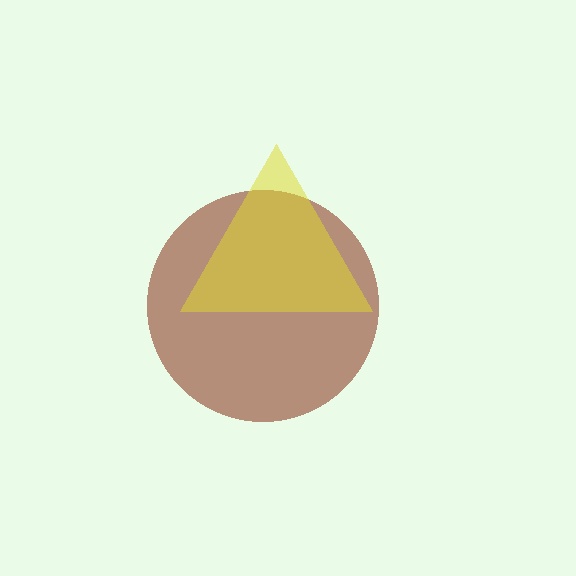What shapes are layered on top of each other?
The layered shapes are: a brown circle, a yellow triangle.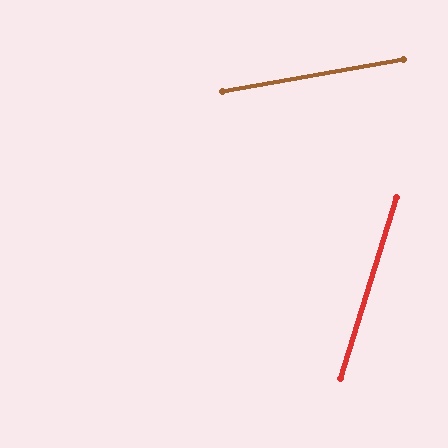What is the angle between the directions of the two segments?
Approximately 63 degrees.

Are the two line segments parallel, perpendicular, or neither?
Neither parallel nor perpendicular — they differ by about 63°.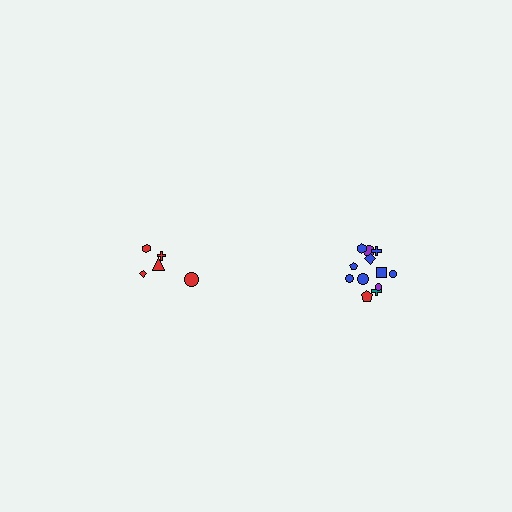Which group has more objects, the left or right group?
The right group.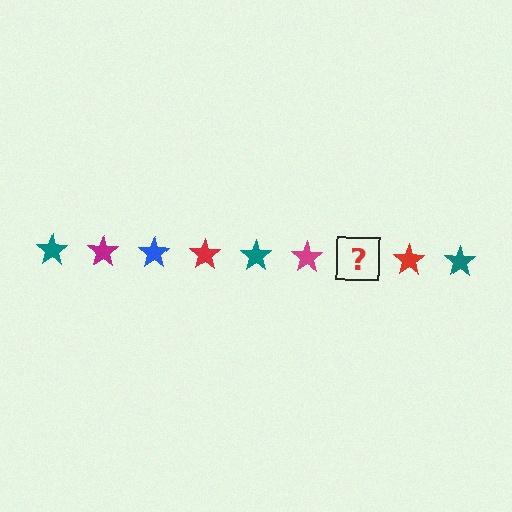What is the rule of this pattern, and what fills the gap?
The rule is that the pattern cycles through teal, magenta, blue, red stars. The gap should be filled with a blue star.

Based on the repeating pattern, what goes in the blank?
The blank should be a blue star.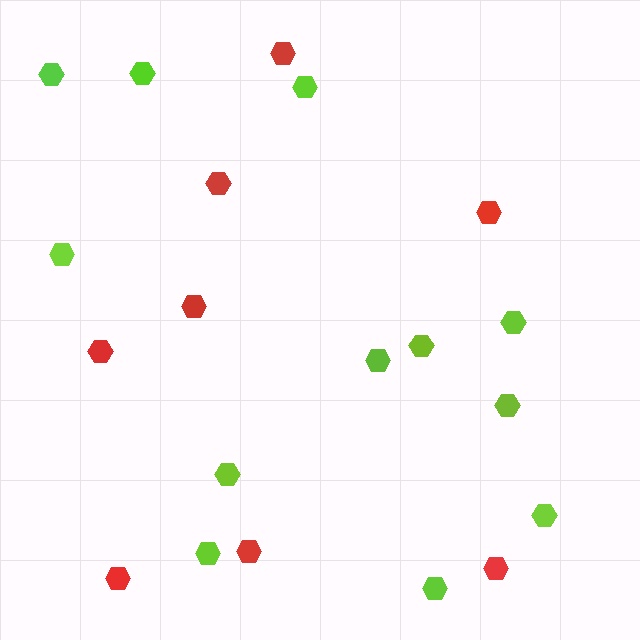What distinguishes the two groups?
There are 2 groups: one group of red hexagons (8) and one group of lime hexagons (12).